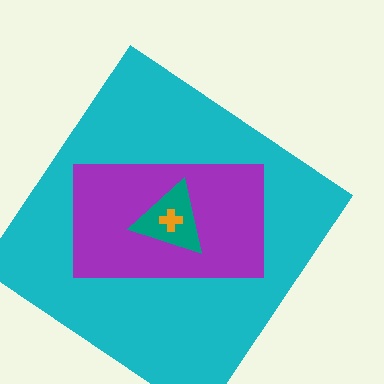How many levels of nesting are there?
4.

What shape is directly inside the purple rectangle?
The teal triangle.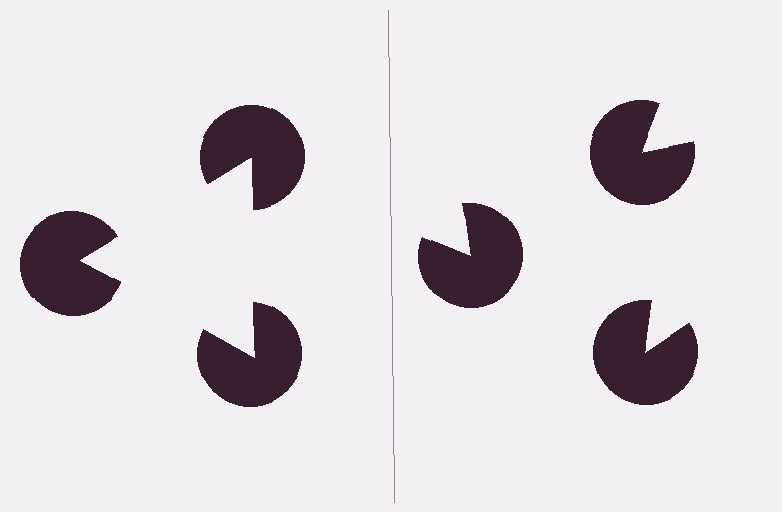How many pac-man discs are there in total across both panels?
6 — 3 on each side.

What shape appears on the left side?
An illusory triangle.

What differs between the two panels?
The pac-man discs are positioned identically on both sides; only the wedge orientations differ. On the left they align to a triangle; on the right they are misaligned.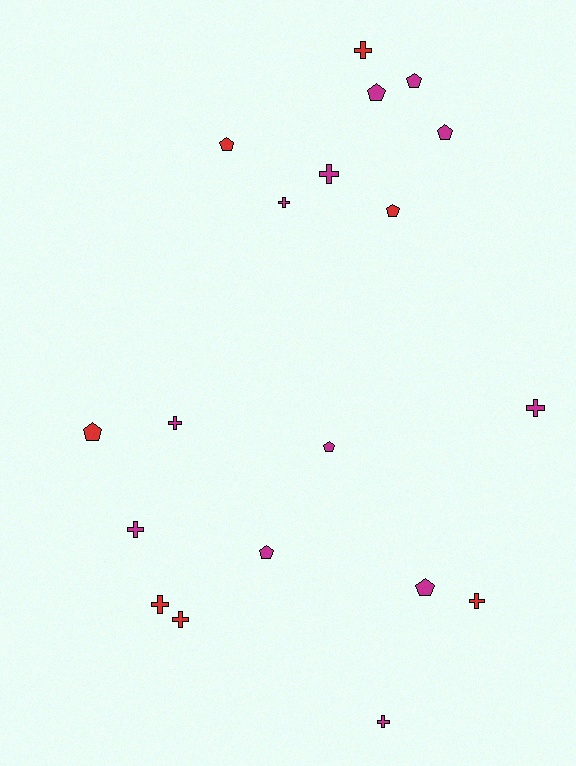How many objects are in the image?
There are 19 objects.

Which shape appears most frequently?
Cross, with 10 objects.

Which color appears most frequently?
Magenta, with 12 objects.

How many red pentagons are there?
There are 3 red pentagons.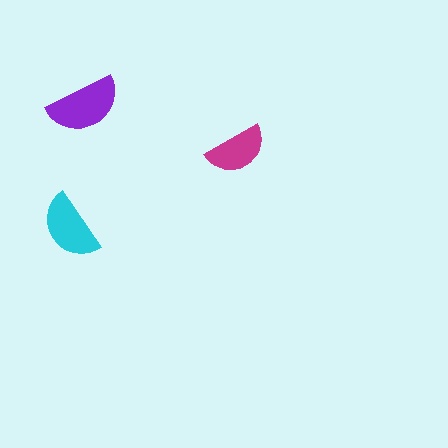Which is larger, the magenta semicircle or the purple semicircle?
The purple one.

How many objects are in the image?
There are 3 objects in the image.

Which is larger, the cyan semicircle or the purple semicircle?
The purple one.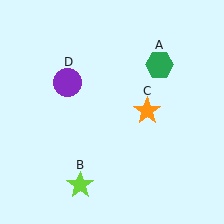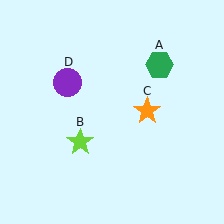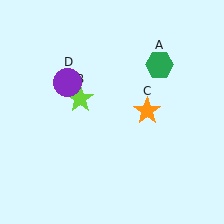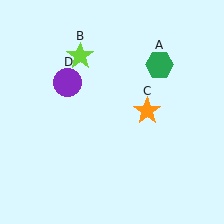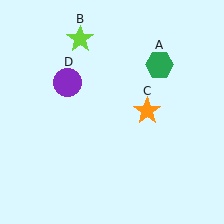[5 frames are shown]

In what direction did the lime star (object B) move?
The lime star (object B) moved up.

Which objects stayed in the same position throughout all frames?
Green hexagon (object A) and orange star (object C) and purple circle (object D) remained stationary.